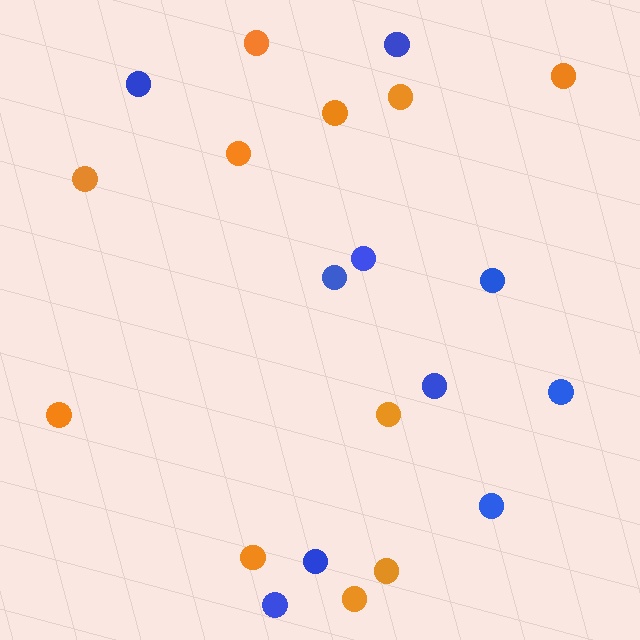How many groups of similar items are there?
There are 2 groups: one group of blue circles (10) and one group of orange circles (11).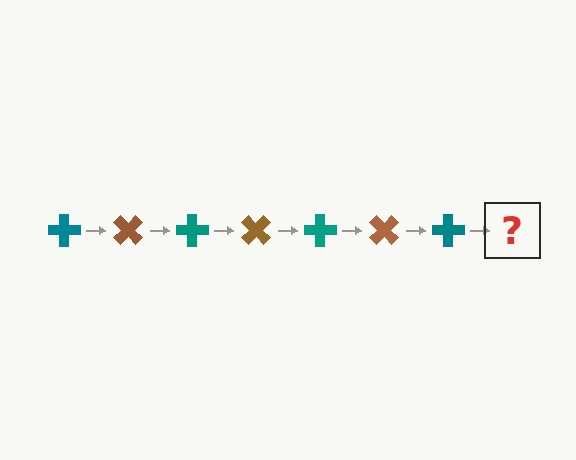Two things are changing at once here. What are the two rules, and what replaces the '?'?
The two rules are that it rotates 45 degrees each step and the color cycles through teal and brown. The '?' should be a brown cross, rotated 315 degrees from the start.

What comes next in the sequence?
The next element should be a brown cross, rotated 315 degrees from the start.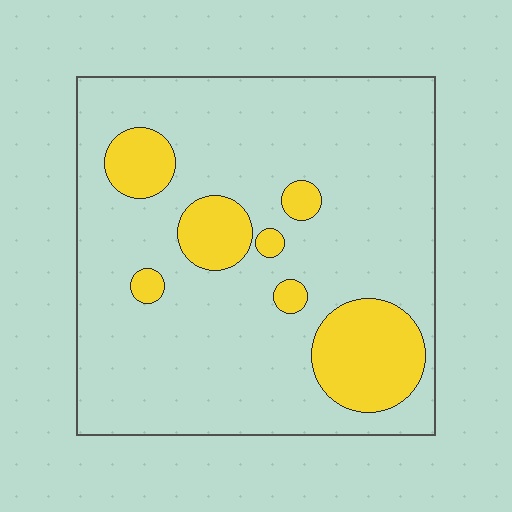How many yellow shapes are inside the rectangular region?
7.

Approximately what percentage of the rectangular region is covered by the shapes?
Approximately 20%.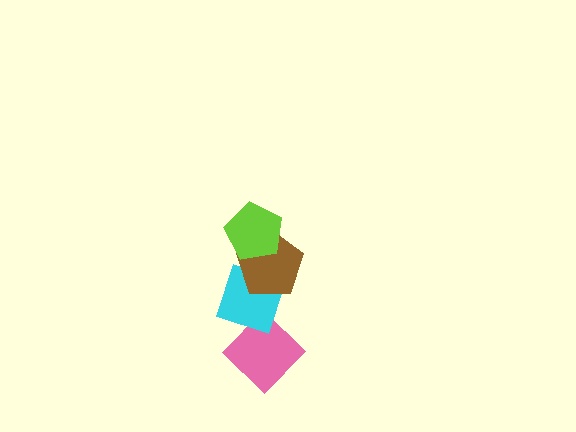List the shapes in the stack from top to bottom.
From top to bottom: the lime pentagon, the brown pentagon, the cyan diamond, the pink diamond.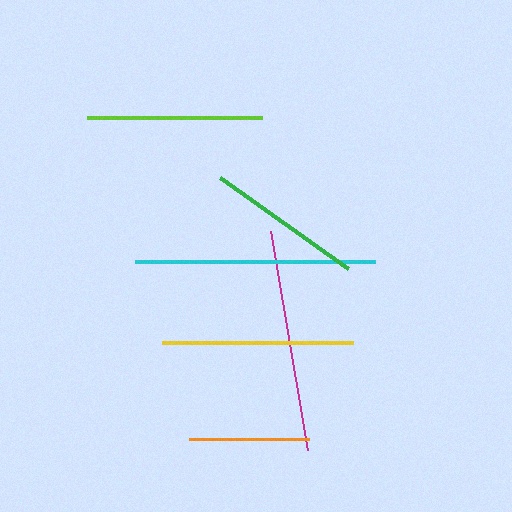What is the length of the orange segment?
The orange segment is approximately 120 pixels long.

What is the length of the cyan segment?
The cyan segment is approximately 241 pixels long.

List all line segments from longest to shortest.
From longest to shortest: cyan, magenta, yellow, lime, green, orange.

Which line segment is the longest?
The cyan line is the longest at approximately 241 pixels.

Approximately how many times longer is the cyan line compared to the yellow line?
The cyan line is approximately 1.3 times the length of the yellow line.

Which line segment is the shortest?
The orange line is the shortest at approximately 120 pixels.